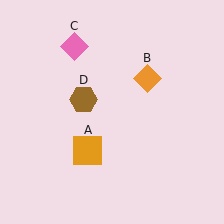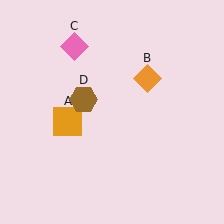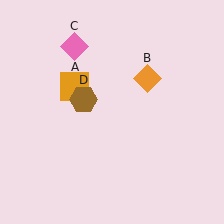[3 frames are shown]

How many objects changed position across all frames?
1 object changed position: orange square (object A).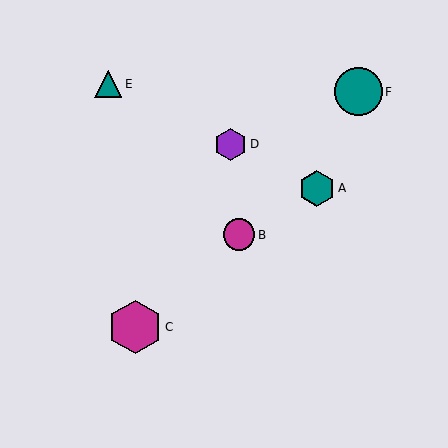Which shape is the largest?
The magenta hexagon (labeled C) is the largest.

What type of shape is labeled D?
Shape D is a purple hexagon.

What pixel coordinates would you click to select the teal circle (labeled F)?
Click at (358, 92) to select the teal circle F.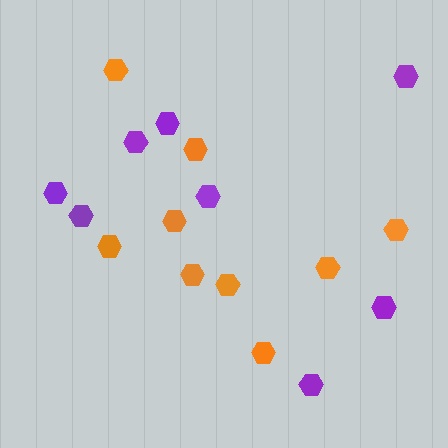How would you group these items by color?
There are 2 groups: one group of orange hexagons (9) and one group of purple hexagons (8).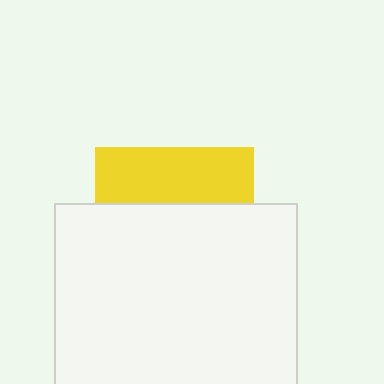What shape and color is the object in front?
The object in front is a white square.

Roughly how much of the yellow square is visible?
A small part of it is visible (roughly 35%).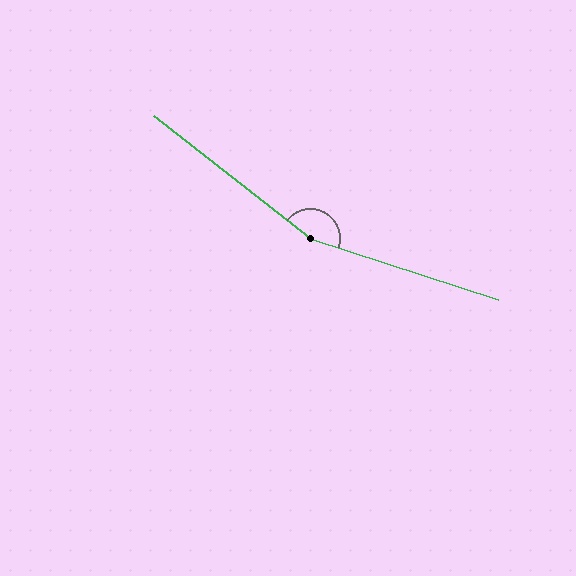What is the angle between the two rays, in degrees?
Approximately 160 degrees.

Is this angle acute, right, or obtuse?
It is obtuse.